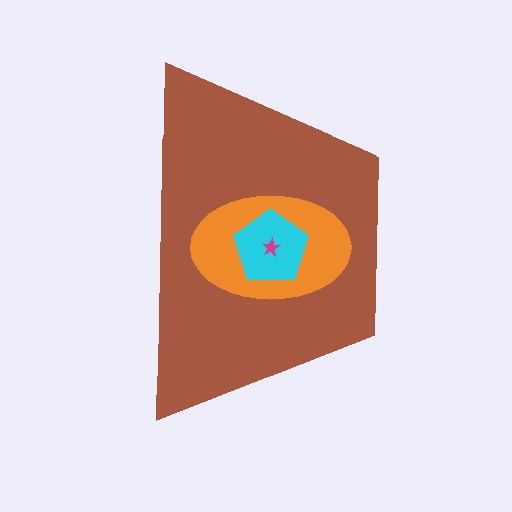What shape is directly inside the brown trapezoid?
The orange ellipse.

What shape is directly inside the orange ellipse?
The cyan pentagon.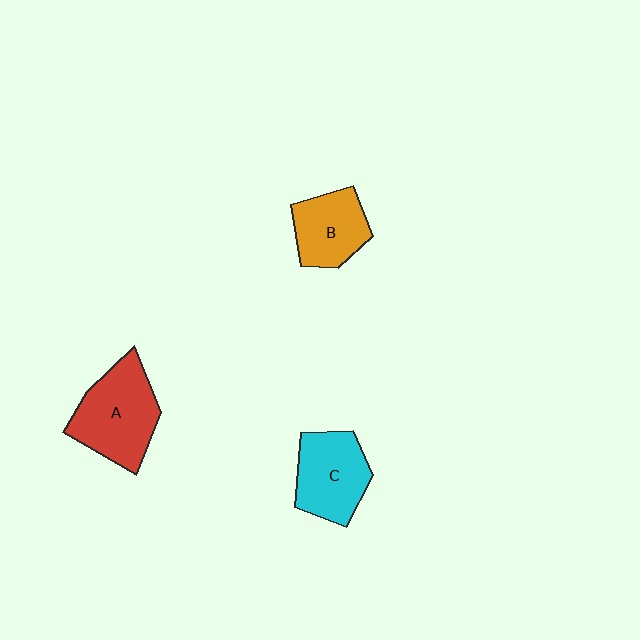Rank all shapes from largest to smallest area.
From largest to smallest: A (red), C (cyan), B (orange).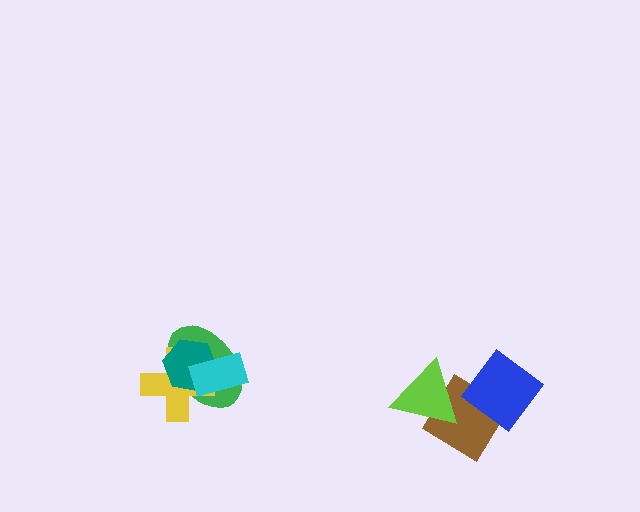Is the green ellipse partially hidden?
Yes, it is partially covered by another shape.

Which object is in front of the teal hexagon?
The cyan rectangle is in front of the teal hexagon.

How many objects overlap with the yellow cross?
3 objects overlap with the yellow cross.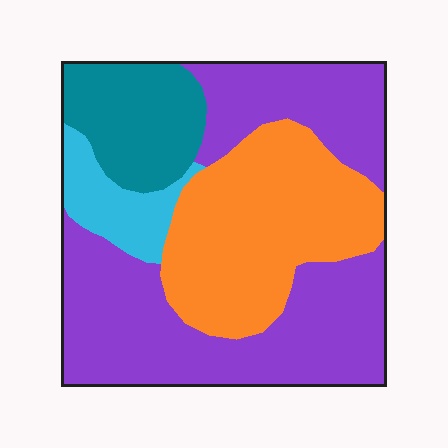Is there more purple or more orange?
Purple.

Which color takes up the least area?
Cyan, at roughly 10%.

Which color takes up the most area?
Purple, at roughly 50%.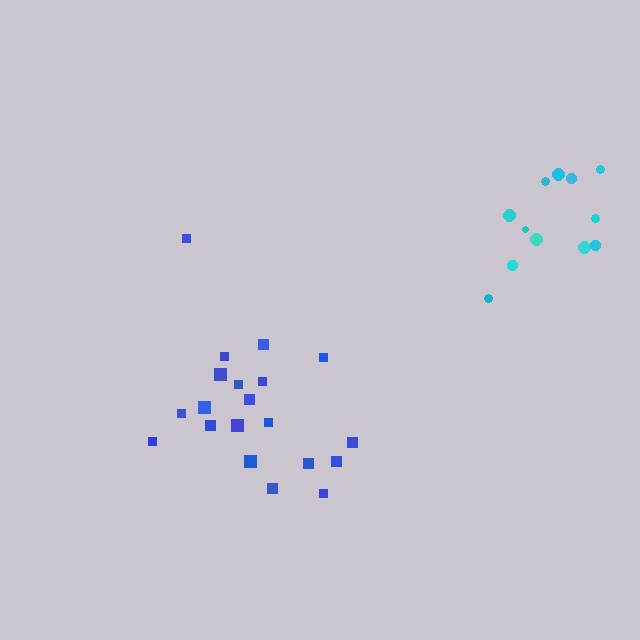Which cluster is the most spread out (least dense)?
Blue.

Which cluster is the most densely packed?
Cyan.